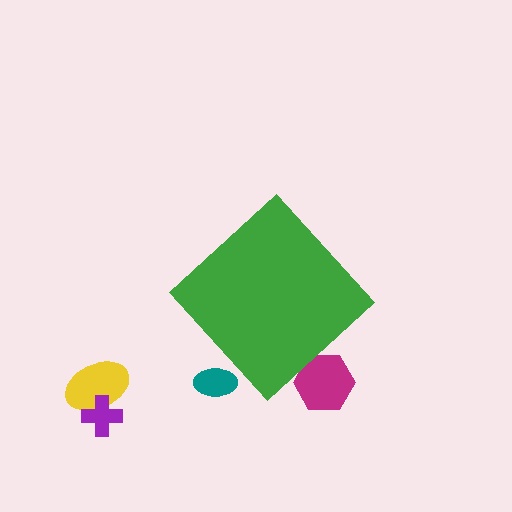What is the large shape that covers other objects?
A green diamond.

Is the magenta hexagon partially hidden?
Yes, the magenta hexagon is partially hidden behind the green diamond.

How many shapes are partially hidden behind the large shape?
2 shapes are partially hidden.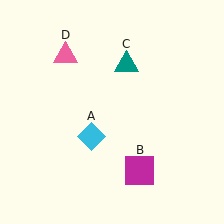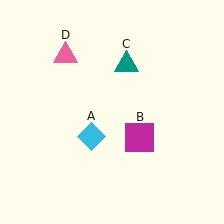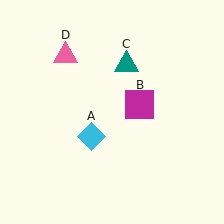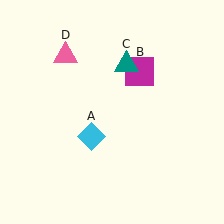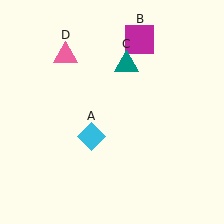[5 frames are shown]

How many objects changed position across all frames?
1 object changed position: magenta square (object B).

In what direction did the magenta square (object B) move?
The magenta square (object B) moved up.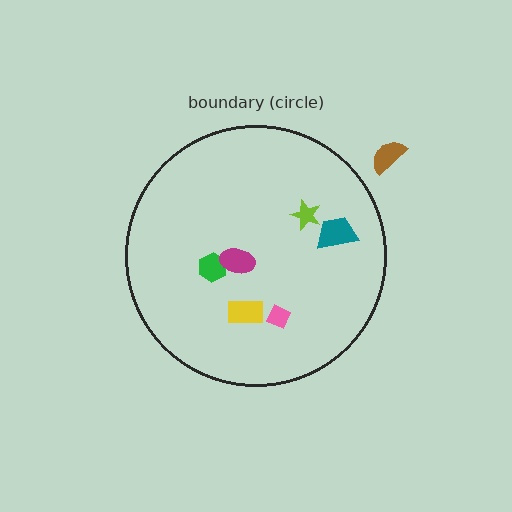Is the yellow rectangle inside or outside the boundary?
Inside.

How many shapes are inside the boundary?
6 inside, 1 outside.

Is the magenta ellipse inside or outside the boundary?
Inside.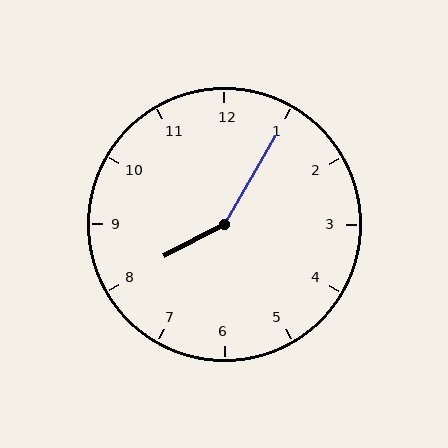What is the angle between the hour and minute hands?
Approximately 148 degrees.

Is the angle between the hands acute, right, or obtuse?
It is obtuse.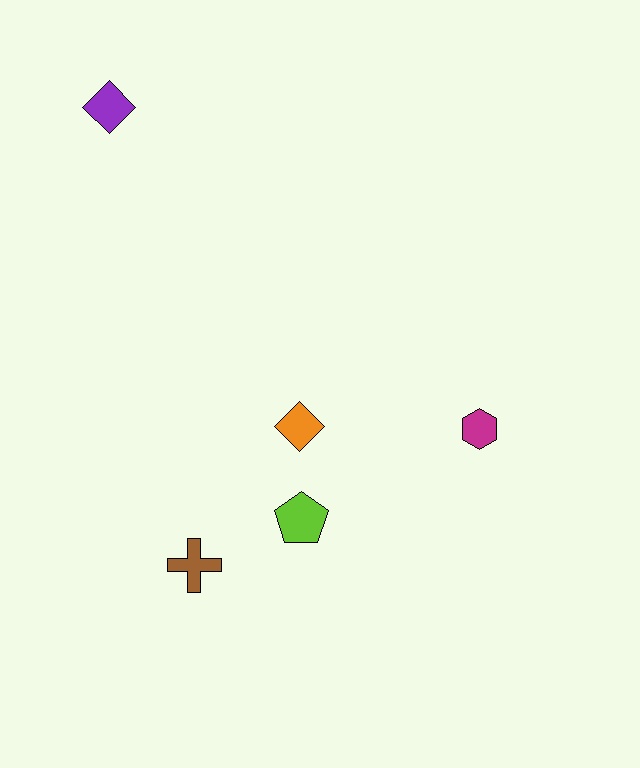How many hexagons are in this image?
There is 1 hexagon.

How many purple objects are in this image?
There is 1 purple object.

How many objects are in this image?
There are 5 objects.